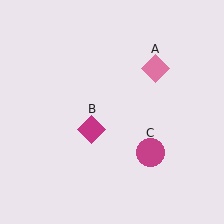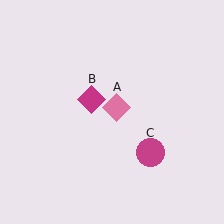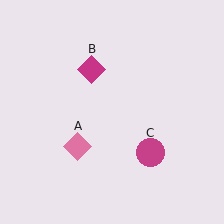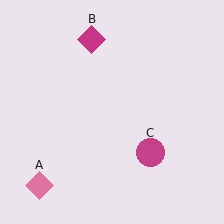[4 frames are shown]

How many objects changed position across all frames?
2 objects changed position: pink diamond (object A), magenta diamond (object B).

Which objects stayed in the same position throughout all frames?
Magenta circle (object C) remained stationary.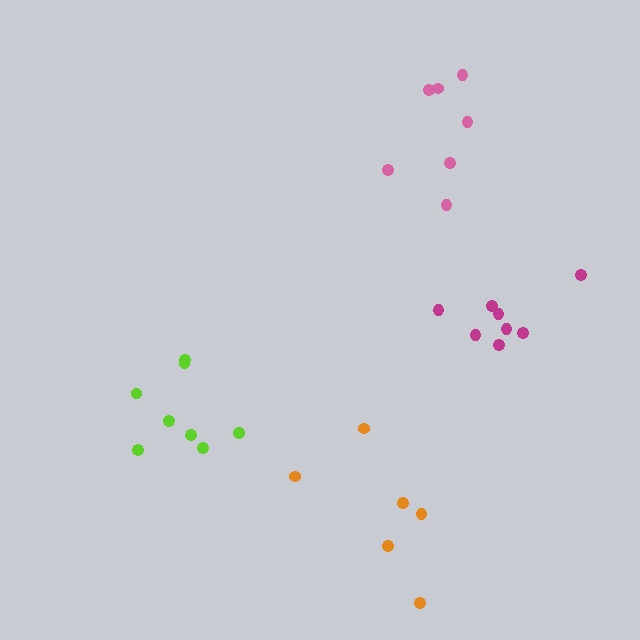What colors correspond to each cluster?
The clusters are colored: magenta, pink, orange, lime.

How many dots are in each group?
Group 1: 8 dots, Group 2: 7 dots, Group 3: 6 dots, Group 4: 8 dots (29 total).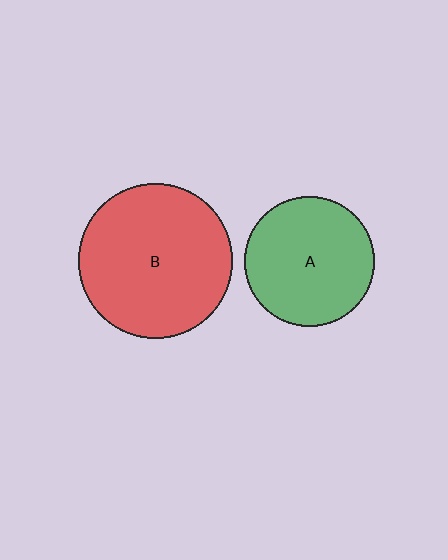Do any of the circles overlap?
No, none of the circles overlap.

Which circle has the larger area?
Circle B (red).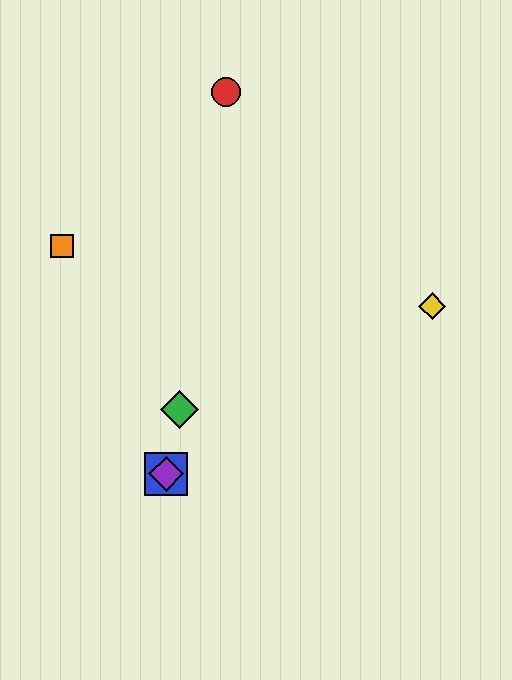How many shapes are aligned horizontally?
2 shapes (the blue square, the purple diamond) are aligned horizontally.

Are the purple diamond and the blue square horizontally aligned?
Yes, both are at y≈474.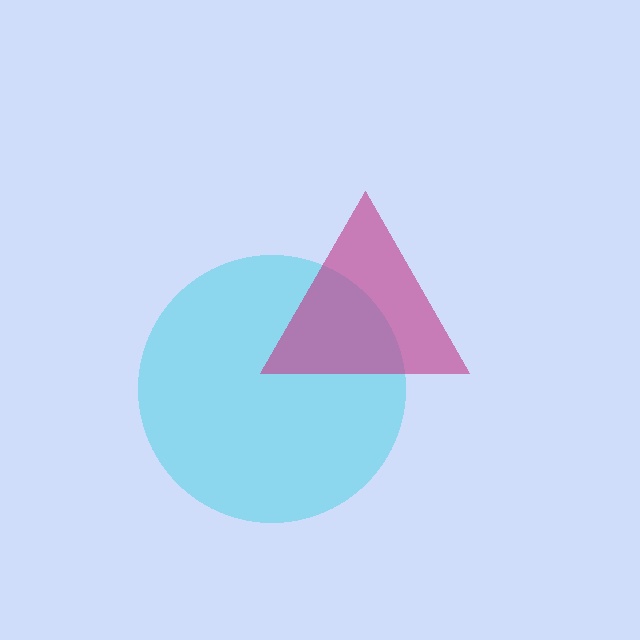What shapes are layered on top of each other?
The layered shapes are: a cyan circle, a magenta triangle.